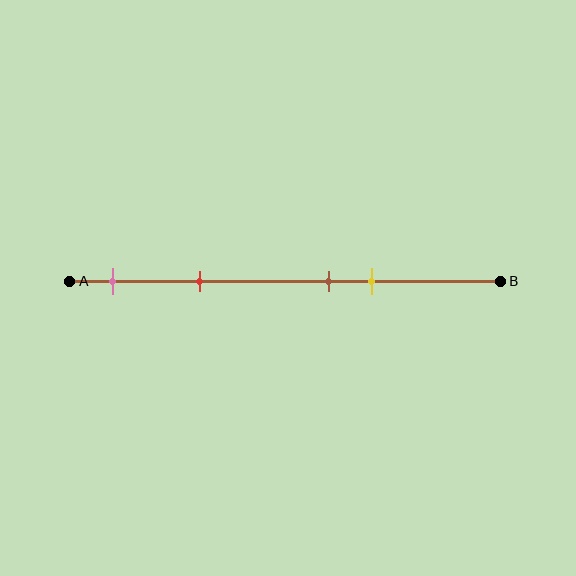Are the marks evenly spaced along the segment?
No, the marks are not evenly spaced.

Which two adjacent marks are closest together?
The brown and yellow marks are the closest adjacent pair.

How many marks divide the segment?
There are 4 marks dividing the segment.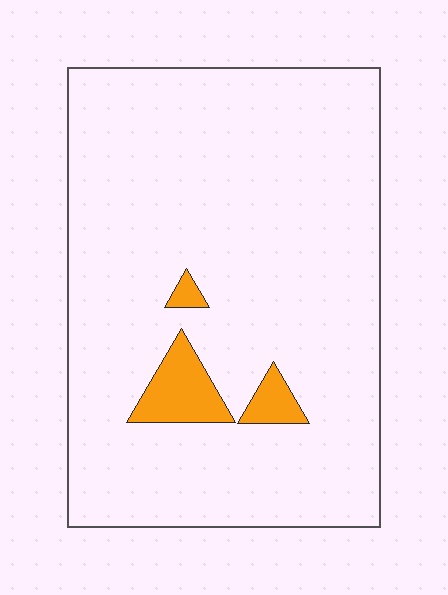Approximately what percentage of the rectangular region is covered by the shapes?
Approximately 5%.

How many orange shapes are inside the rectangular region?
3.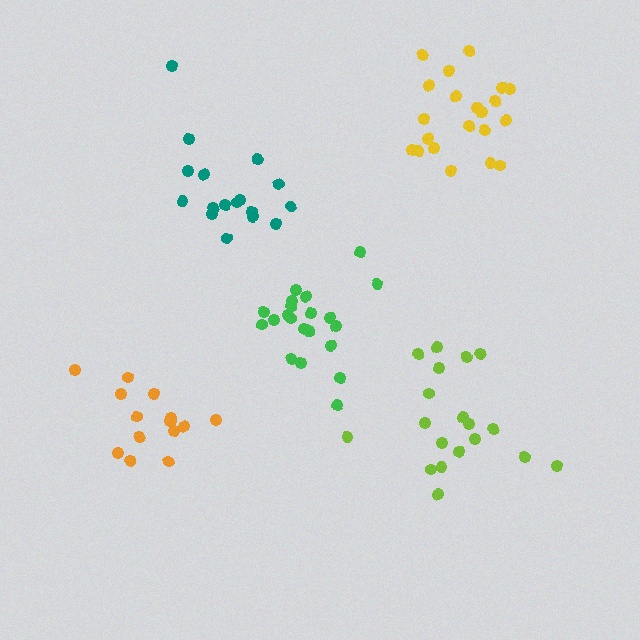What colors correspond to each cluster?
The clusters are colored: teal, yellow, green, orange, lime.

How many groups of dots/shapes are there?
There are 5 groups.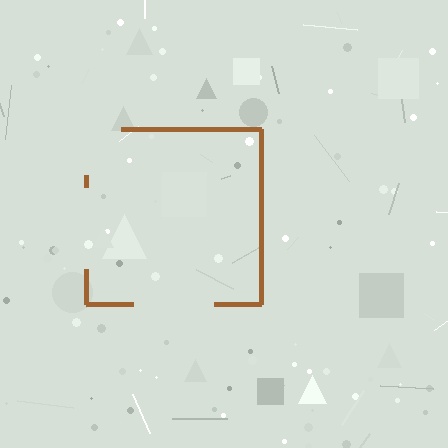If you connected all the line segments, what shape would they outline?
They would outline a square.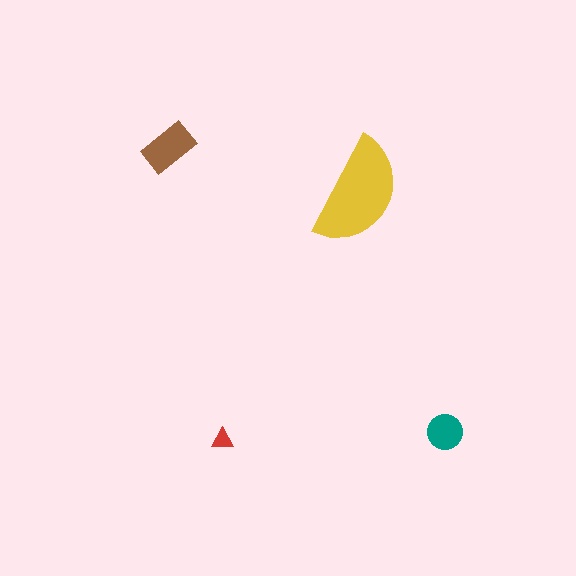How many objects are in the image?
There are 4 objects in the image.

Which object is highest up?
The brown rectangle is topmost.